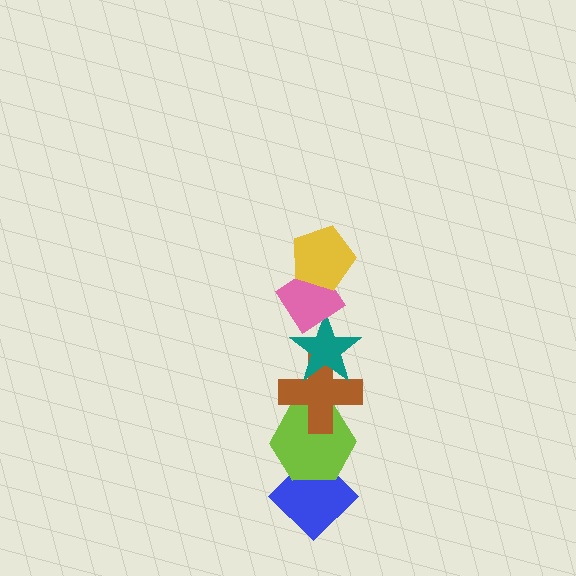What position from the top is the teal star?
The teal star is 3rd from the top.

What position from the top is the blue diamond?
The blue diamond is 6th from the top.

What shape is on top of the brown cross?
The teal star is on top of the brown cross.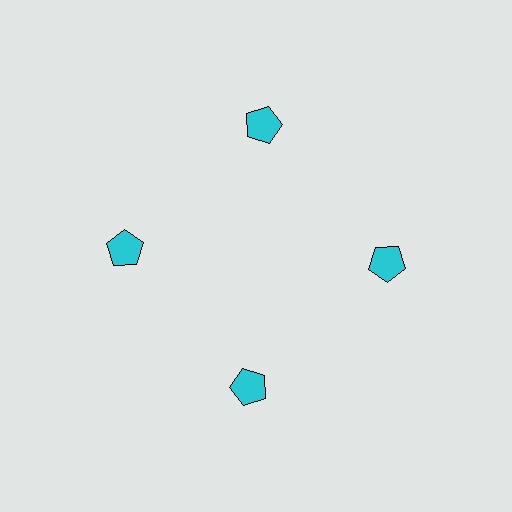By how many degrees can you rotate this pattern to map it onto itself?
The pattern maps onto itself every 90 degrees of rotation.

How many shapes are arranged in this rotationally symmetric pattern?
There are 4 shapes, arranged in 4 groups of 1.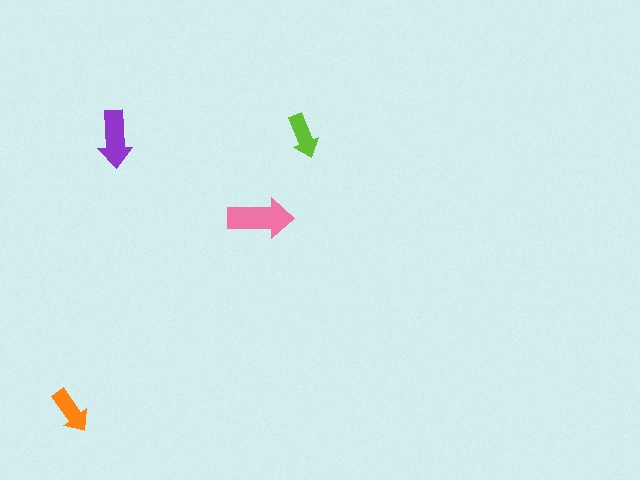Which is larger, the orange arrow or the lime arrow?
The orange one.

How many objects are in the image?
There are 4 objects in the image.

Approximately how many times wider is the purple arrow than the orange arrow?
About 1.5 times wider.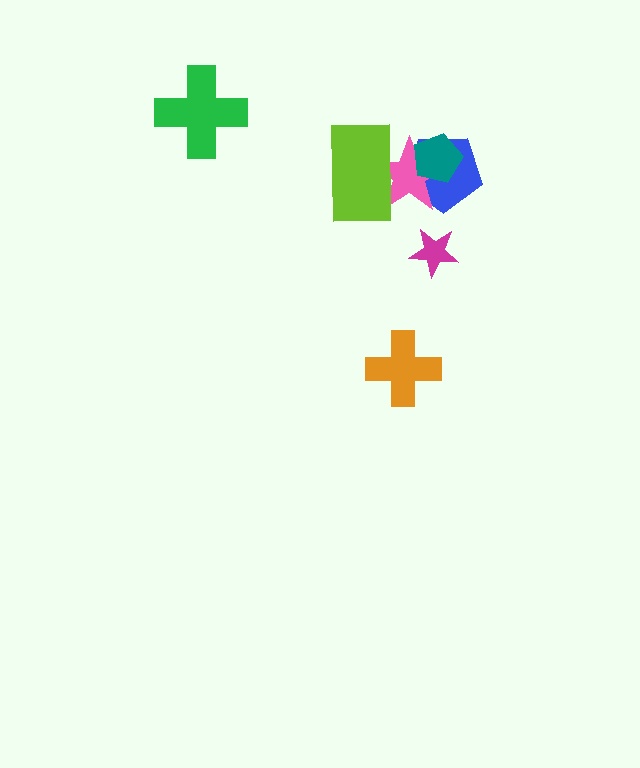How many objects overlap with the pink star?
3 objects overlap with the pink star.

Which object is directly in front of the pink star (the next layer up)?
The lime rectangle is directly in front of the pink star.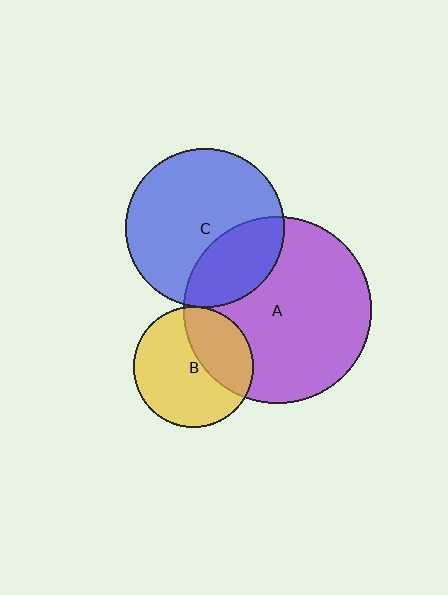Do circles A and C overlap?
Yes.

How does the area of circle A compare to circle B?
Approximately 2.4 times.